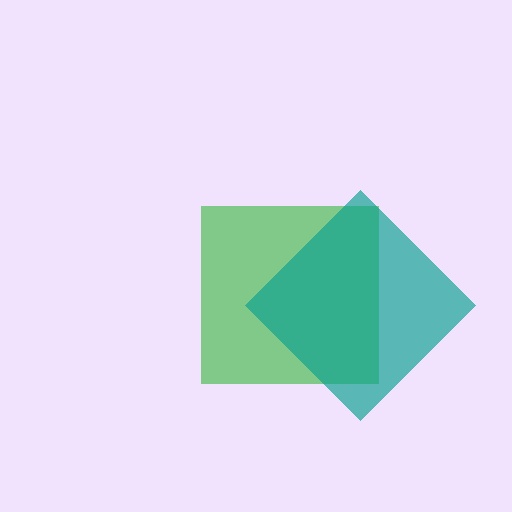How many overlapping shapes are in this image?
There are 2 overlapping shapes in the image.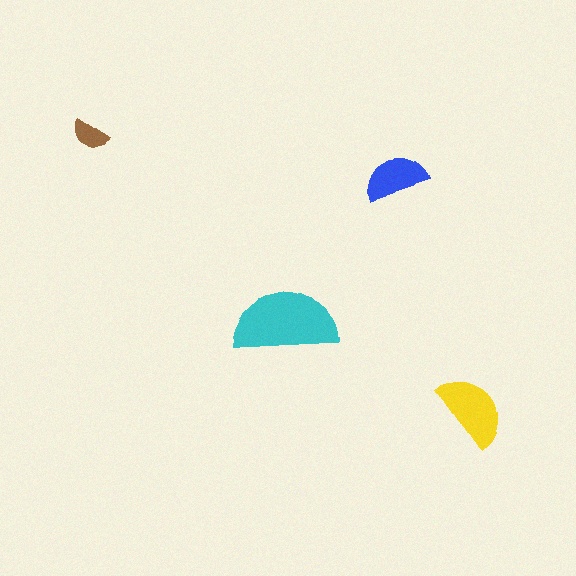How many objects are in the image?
There are 4 objects in the image.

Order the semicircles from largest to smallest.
the cyan one, the yellow one, the blue one, the brown one.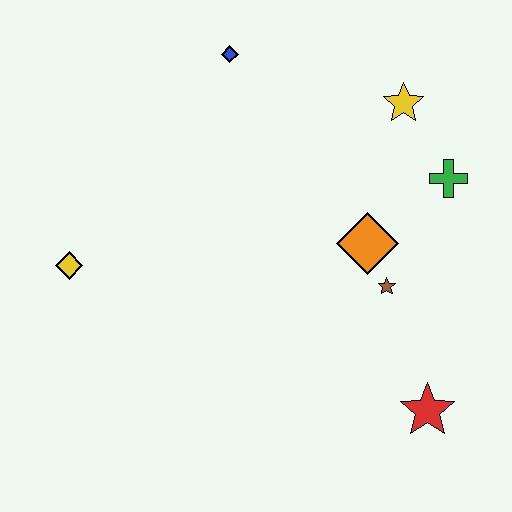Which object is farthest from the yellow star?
The yellow diamond is farthest from the yellow star.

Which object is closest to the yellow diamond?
The blue diamond is closest to the yellow diamond.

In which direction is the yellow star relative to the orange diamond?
The yellow star is above the orange diamond.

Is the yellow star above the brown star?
Yes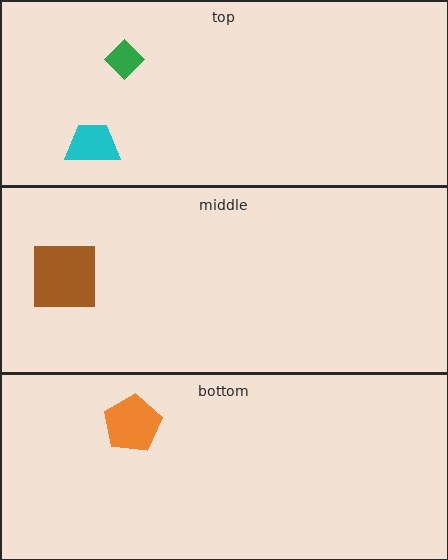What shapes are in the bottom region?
The orange pentagon.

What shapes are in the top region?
The green diamond, the cyan trapezoid.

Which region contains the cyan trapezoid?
The top region.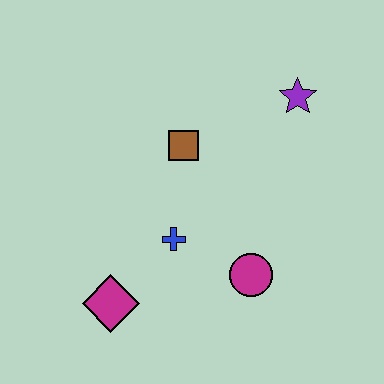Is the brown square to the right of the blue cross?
Yes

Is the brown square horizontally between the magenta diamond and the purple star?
Yes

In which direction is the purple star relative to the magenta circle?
The purple star is above the magenta circle.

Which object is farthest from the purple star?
The magenta diamond is farthest from the purple star.